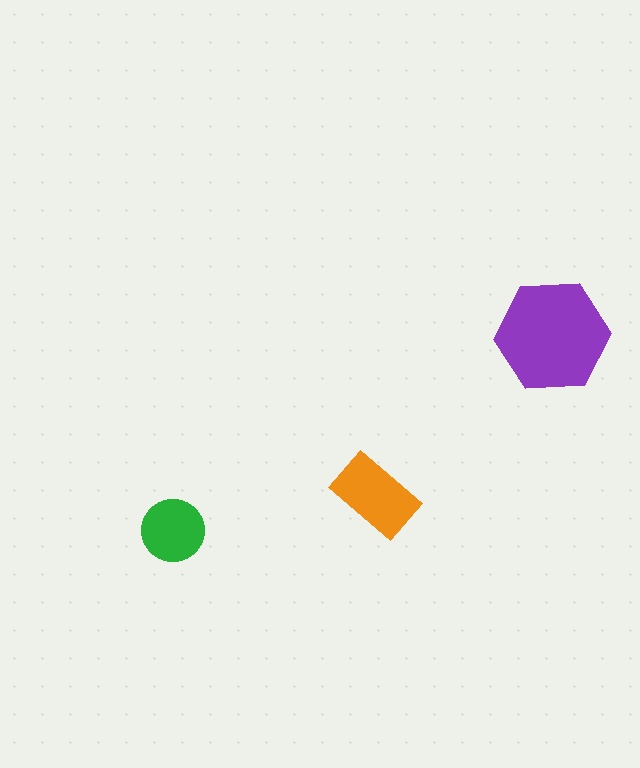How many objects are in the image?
There are 3 objects in the image.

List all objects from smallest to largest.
The green circle, the orange rectangle, the purple hexagon.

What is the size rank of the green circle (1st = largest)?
3rd.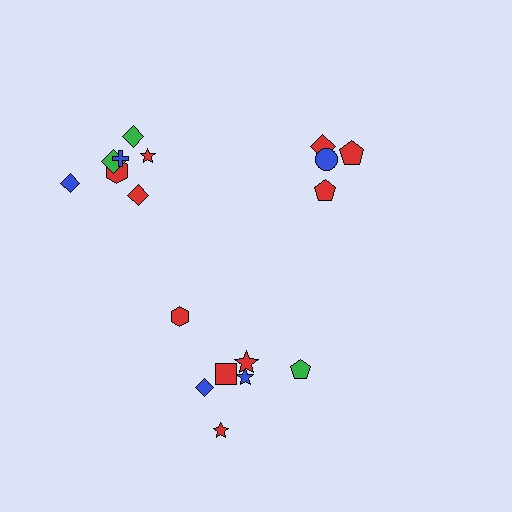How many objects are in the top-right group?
There are 4 objects.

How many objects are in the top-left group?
There are 7 objects.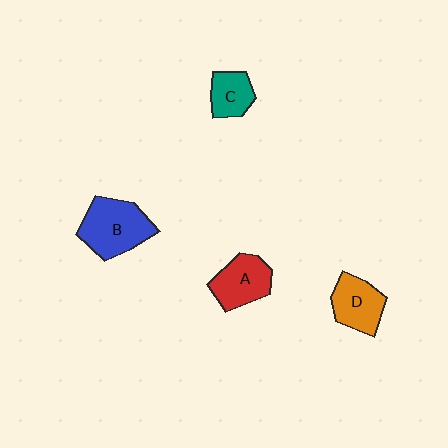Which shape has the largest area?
Shape B (blue).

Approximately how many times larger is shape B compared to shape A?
Approximately 1.3 times.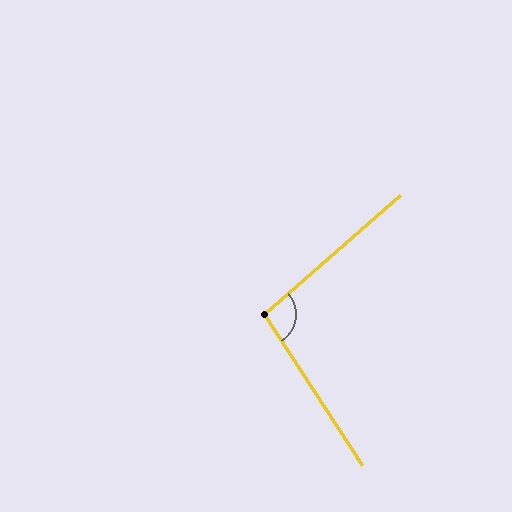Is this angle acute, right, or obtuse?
It is obtuse.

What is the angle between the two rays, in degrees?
Approximately 98 degrees.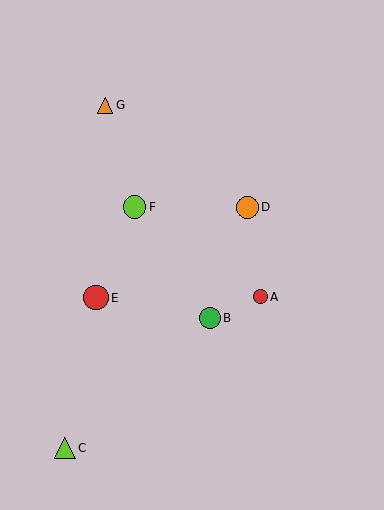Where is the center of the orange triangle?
The center of the orange triangle is at (105, 105).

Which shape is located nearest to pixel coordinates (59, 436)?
The lime triangle (labeled C) at (65, 448) is nearest to that location.